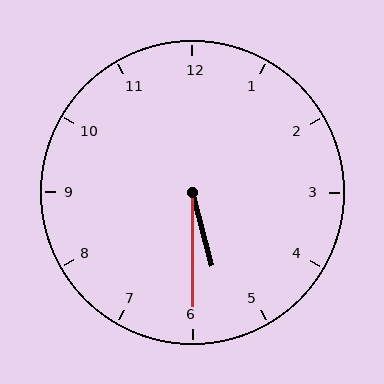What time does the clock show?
5:30.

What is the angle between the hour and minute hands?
Approximately 15 degrees.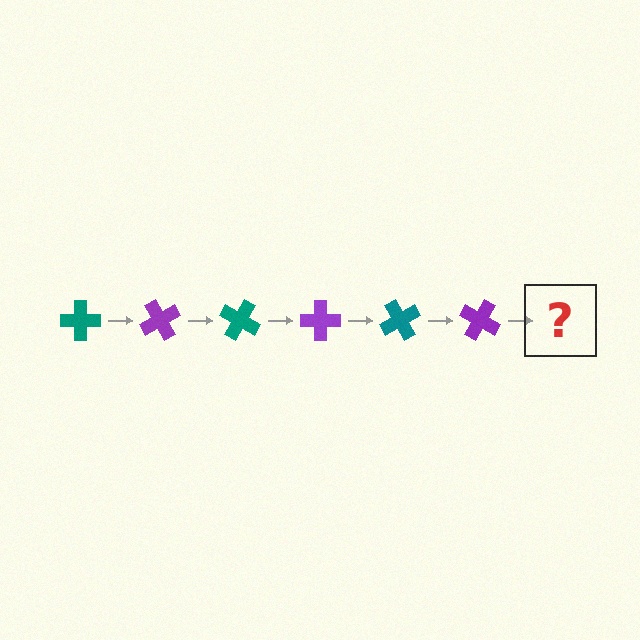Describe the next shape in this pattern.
It should be a teal cross, rotated 360 degrees from the start.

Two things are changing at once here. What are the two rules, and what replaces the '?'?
The two rules are that it rotates 60 degrees each step and the color cycles through teal and purple. The '?' should be a teal cross, rotated 360 degrees from the start.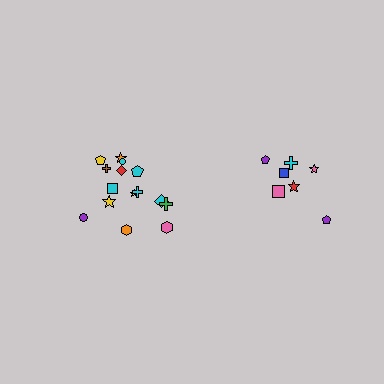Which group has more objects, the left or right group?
The left group.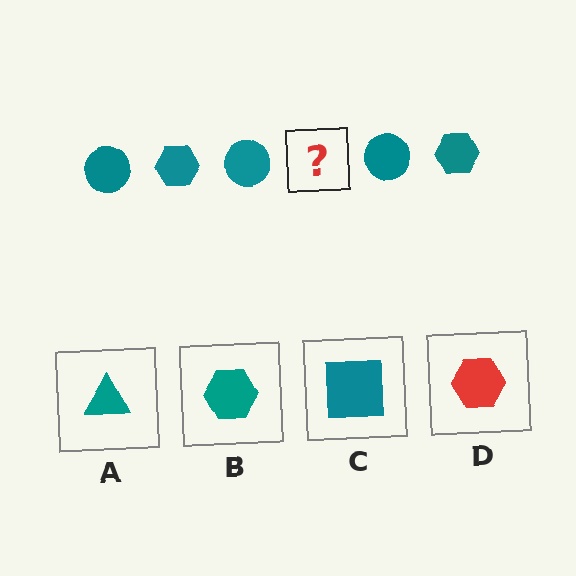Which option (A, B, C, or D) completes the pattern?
B.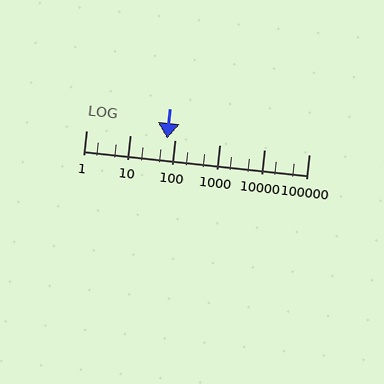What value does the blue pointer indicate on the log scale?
The pointer indicates approximately 67.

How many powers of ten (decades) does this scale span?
The scale spans 5 decades, from 1 to 100000.